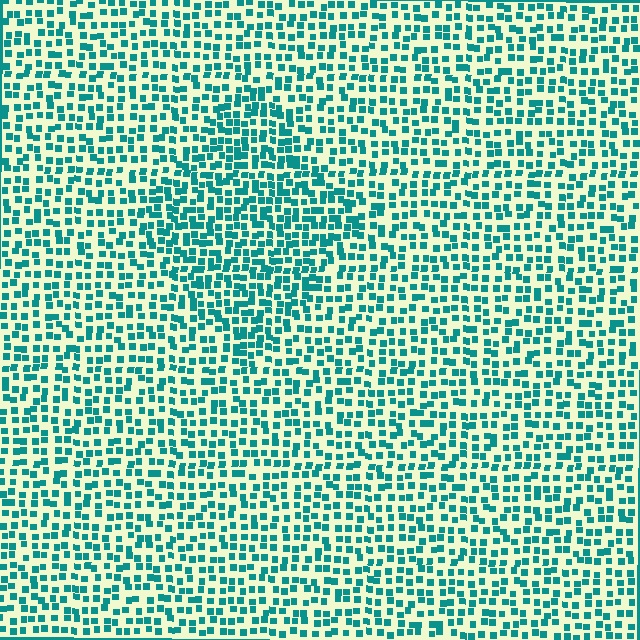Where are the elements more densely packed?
The elements are more densely packed inside the diamond boundary.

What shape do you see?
I see a diamond.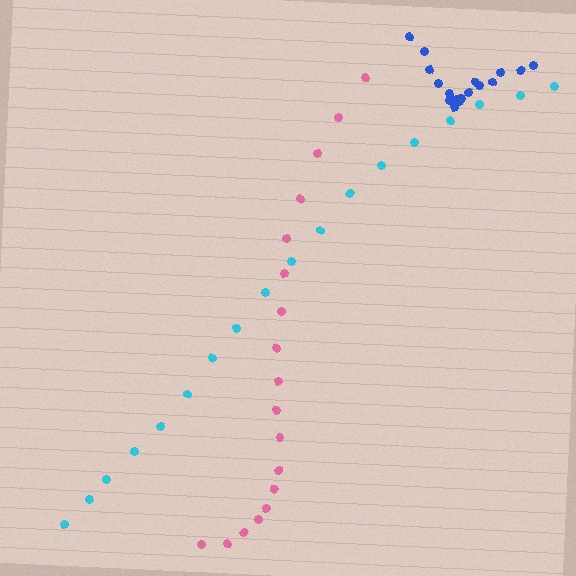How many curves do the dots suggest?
There are 3 distinct paths.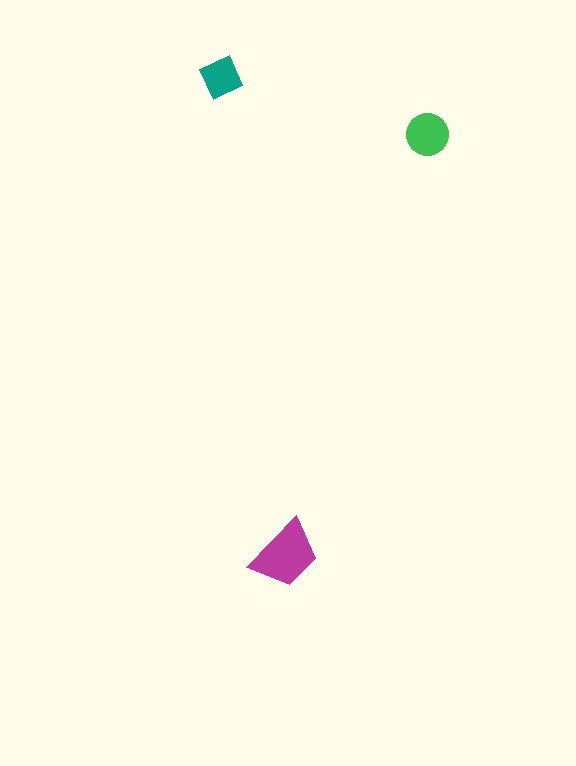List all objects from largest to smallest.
The magenta trapezoid, the green circle, the teal diamond.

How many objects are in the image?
There are 3 objects in the image.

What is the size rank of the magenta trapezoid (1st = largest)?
1st.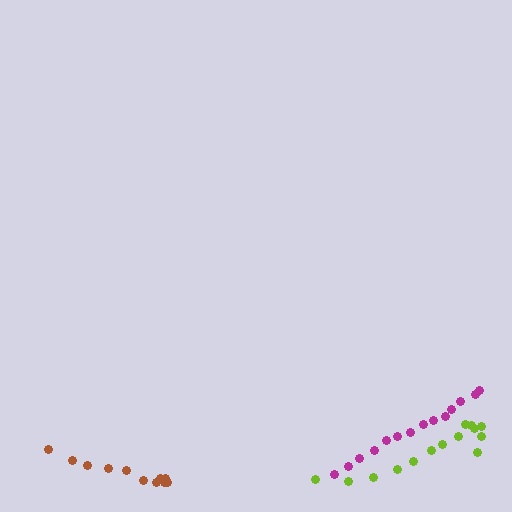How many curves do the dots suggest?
There are 3 distinct paths.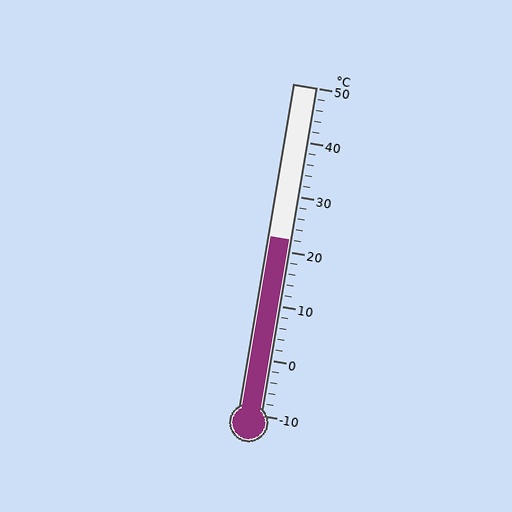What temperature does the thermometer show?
The thermometer shows approximately 22°C.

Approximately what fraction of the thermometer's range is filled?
The thermometer is filled to approximately 55% of its range.